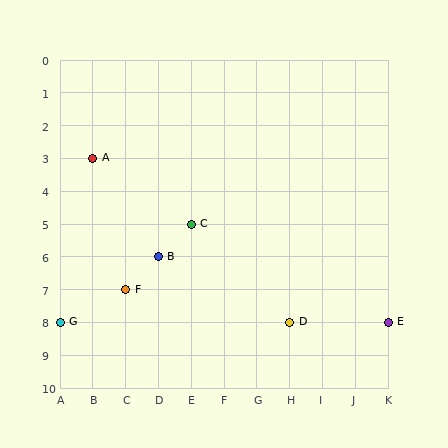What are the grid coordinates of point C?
Point C is at grid coordinates (E, 5).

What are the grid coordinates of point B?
Point B is at grid coordinates (D, 6).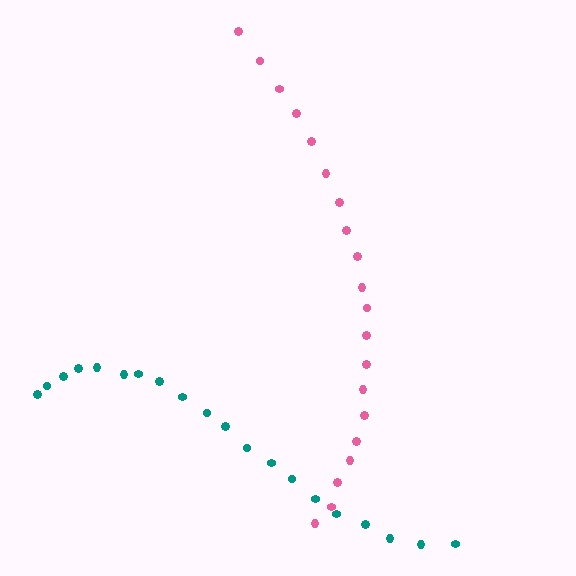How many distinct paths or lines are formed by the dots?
There are 2 distinct paths.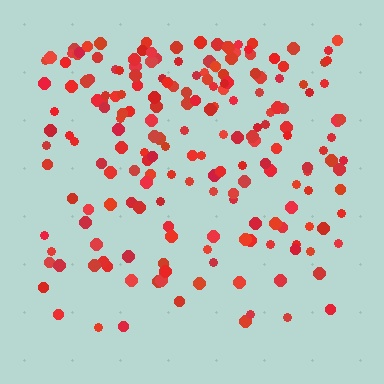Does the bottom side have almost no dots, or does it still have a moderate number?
Still a moderate number, just noticeably fewer than the top.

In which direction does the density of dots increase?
From bottom to top, with the top side densest.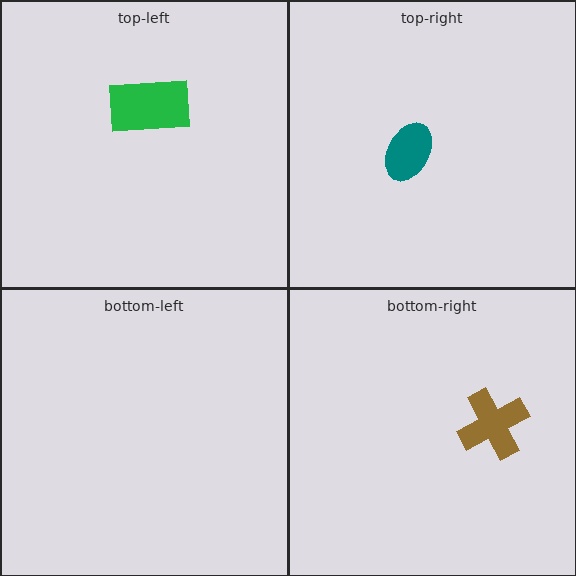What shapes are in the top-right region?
The teal ellipse.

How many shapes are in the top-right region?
1.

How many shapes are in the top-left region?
1.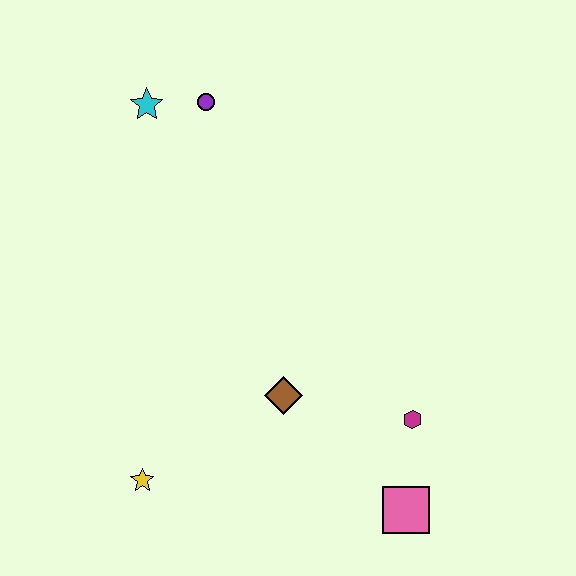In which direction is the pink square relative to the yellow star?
The pink square is to the right of the yellow star.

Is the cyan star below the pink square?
No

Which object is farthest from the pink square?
The cyan star is farthest from the pink square.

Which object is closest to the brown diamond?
The magenta hexagon is closest to the brown diamond.